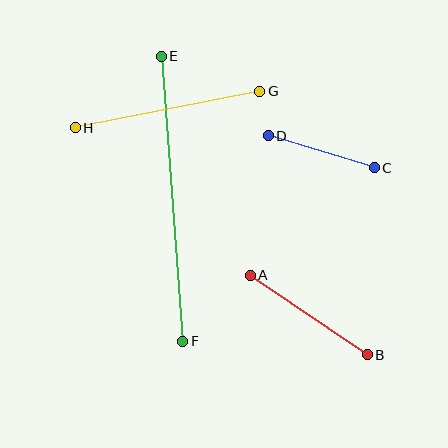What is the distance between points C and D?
The distance is approximately 111 pixels.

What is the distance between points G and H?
The distance is approximately 188 pixels.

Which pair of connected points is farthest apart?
Points E and F are farthest apart.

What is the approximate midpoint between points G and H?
The midpoint is at approximately (168, 109) pixels.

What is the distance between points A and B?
The distance is approximately 141 pixels.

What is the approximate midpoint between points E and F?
The midpoint is at approximately (172, 199) pixels.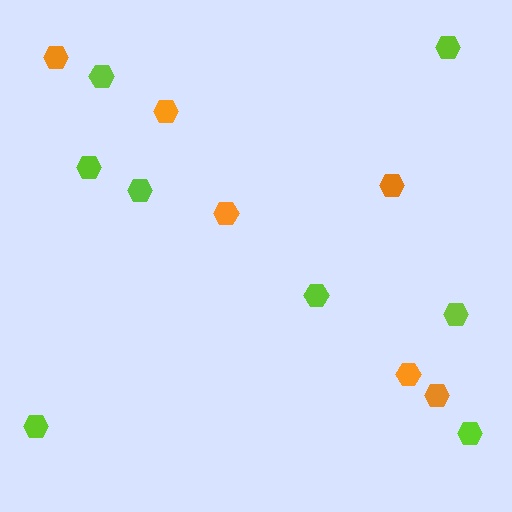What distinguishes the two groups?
There are 2 groups: one group of orange hexagons (6) and one group of lime hexagons (8).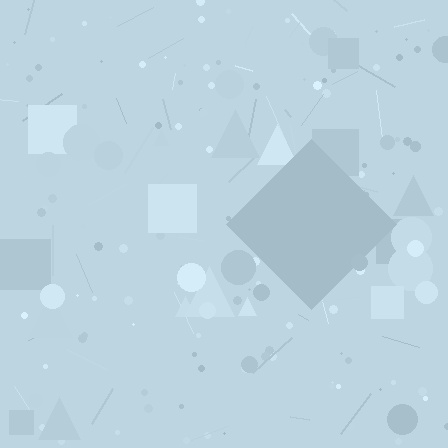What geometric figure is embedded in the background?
A diamond is embedded in the background.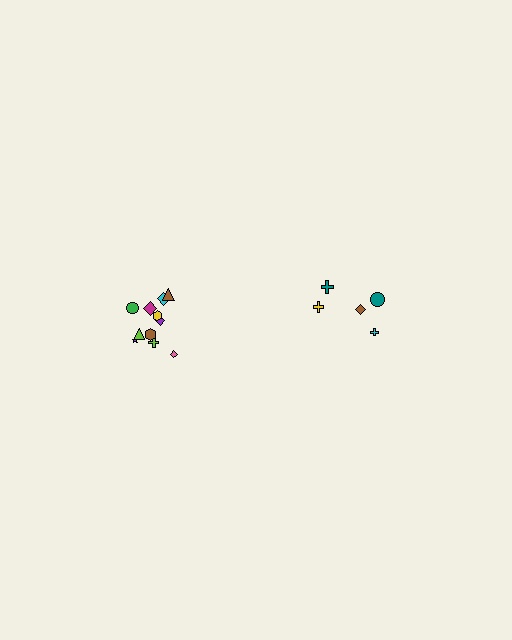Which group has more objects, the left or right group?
The left group.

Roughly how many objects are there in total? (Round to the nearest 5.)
Roughly 15 objects in total.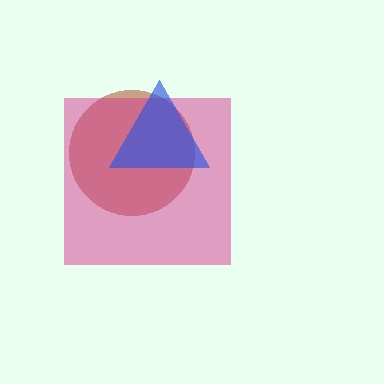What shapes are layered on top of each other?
The layered shapes are: a brown circle, a magenta square, a blue triangle.